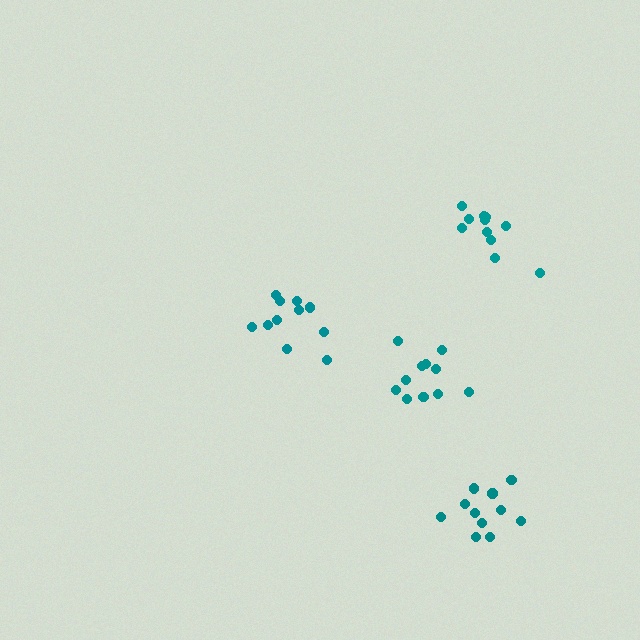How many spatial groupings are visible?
There are 4 spatial groupings.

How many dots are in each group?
Group 1: 11 dots, Group 2: 11 dots, Group 3: 11 dots, Group 4: 11 dots (44 total).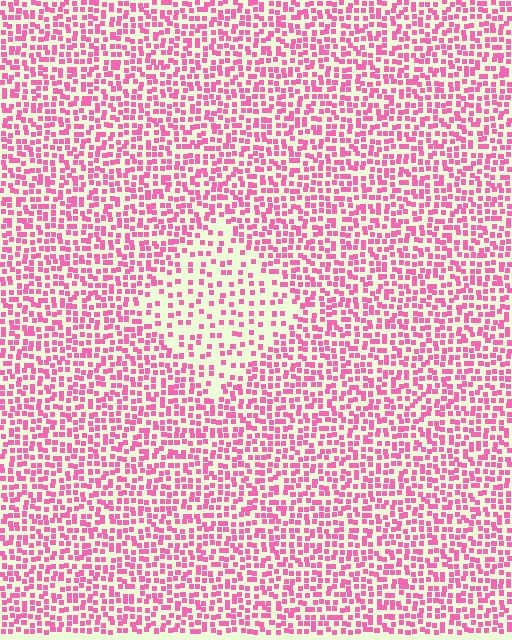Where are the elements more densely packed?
The elements are more densely packed outside the diamond boundary.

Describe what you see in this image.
The image contains small pink elements arranged at two different densities. A diamond-shaped region is visible where the elements are less densely packed than the surrounding area.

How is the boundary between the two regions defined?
The boundary is defined by a change in element density (approximately 2.0x ratio). All elements are the same color, size, and shape.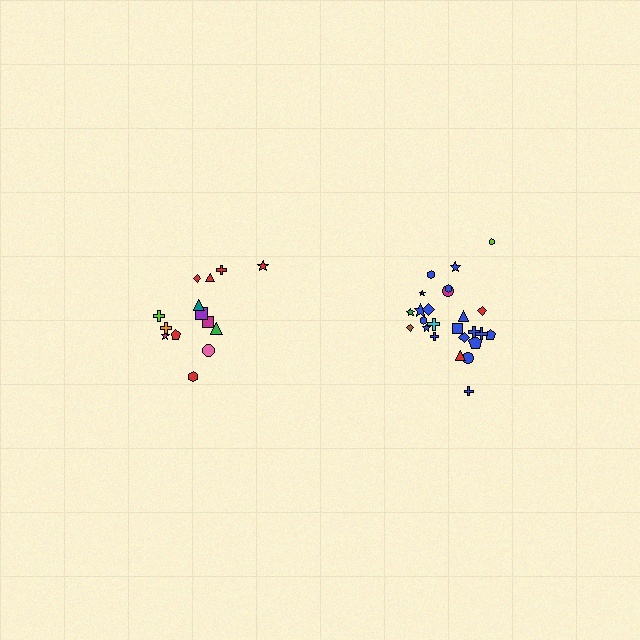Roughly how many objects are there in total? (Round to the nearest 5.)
Roughly 40 objects in total.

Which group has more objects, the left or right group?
The right group.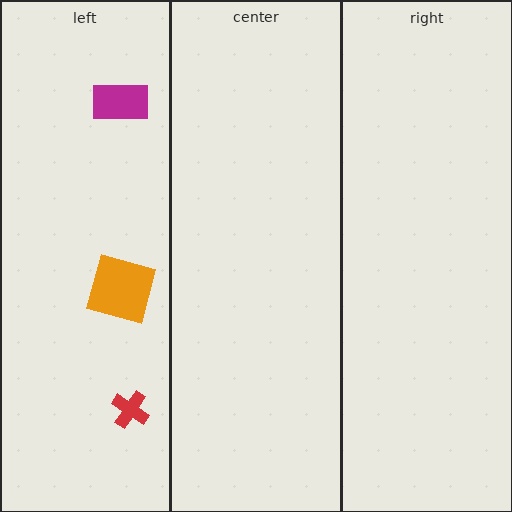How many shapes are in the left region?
3.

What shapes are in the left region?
The orange square, the magenta rectangle, the red cross.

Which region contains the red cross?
The left region.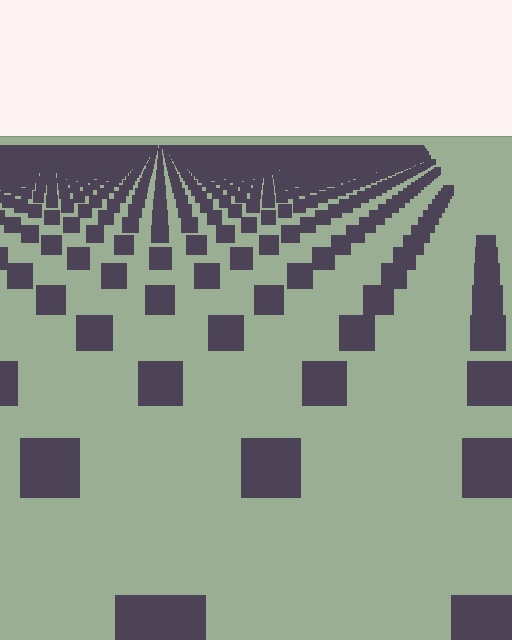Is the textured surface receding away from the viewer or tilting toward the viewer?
The surface is receding away from the viewer. Texture elements get smaller and denser toward the top.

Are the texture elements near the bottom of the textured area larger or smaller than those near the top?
Larger. Near the bottom, elements are closer to the viewer and appear at a bigger on-screen size.